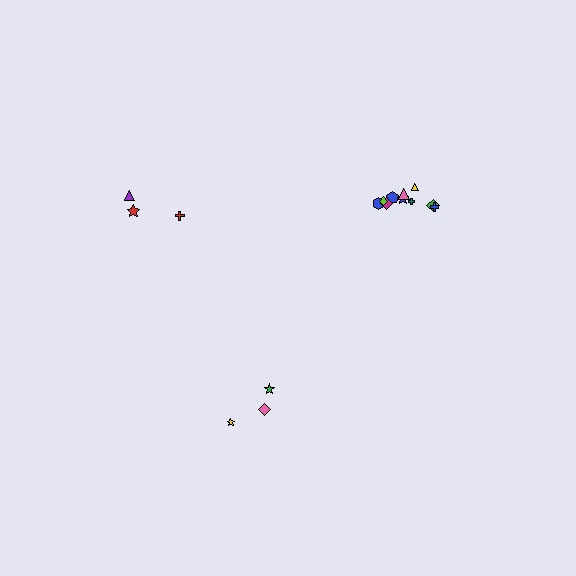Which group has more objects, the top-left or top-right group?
The top-right group.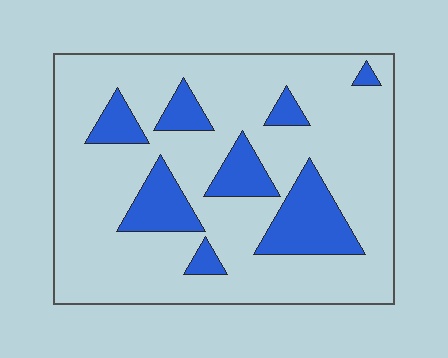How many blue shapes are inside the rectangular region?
8.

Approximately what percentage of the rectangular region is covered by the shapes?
Approximately 20%.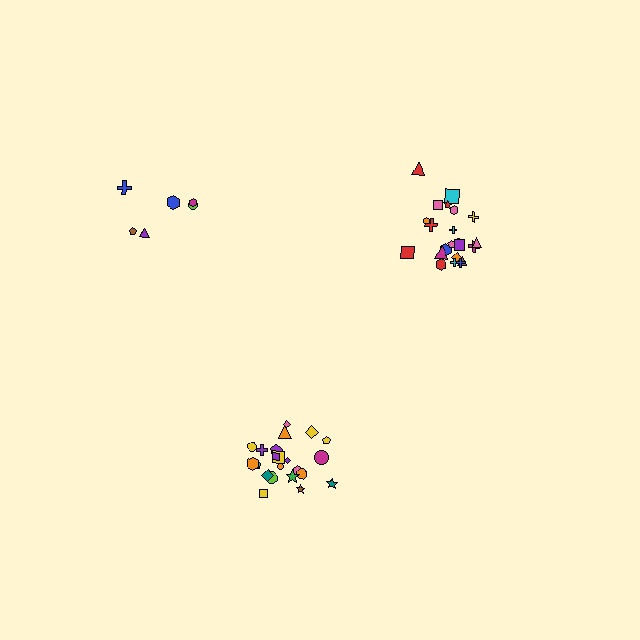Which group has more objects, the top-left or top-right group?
The top-right group.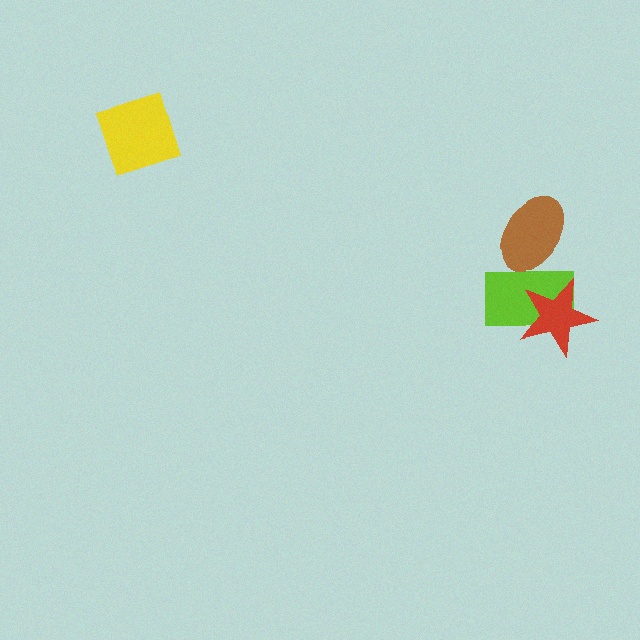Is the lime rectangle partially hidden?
Yes, it is partially covered by another shape.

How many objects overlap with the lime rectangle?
2 objects overlap with the lime rectangle.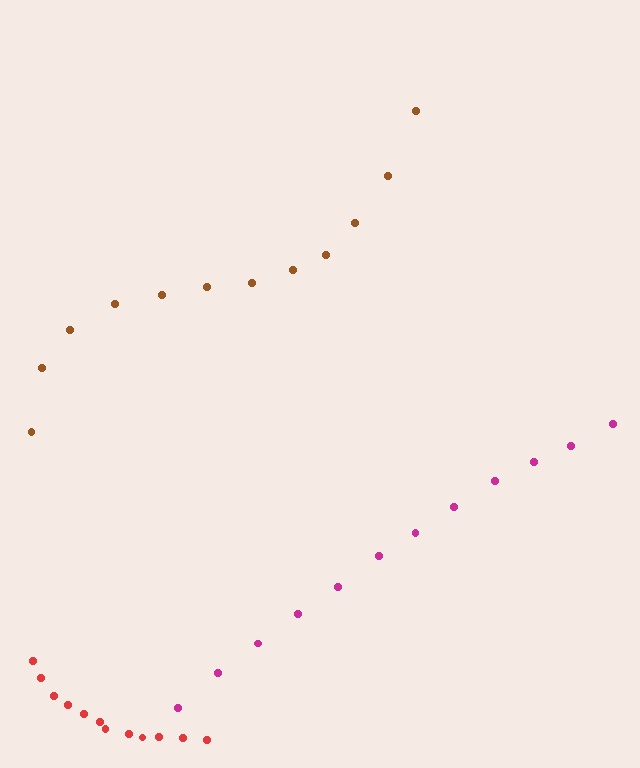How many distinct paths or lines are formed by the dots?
There are 3 distinct paths.